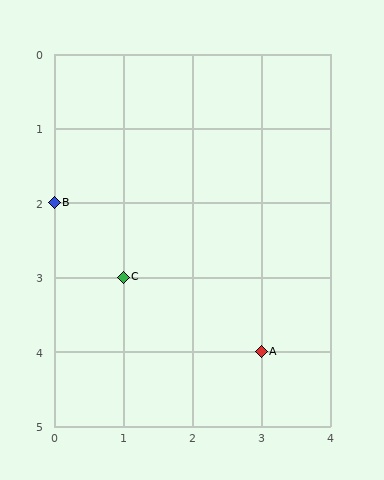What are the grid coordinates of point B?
Point B is at grid coordinates (0, 2).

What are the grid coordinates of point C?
Point C is at grid coordinates (1, 3).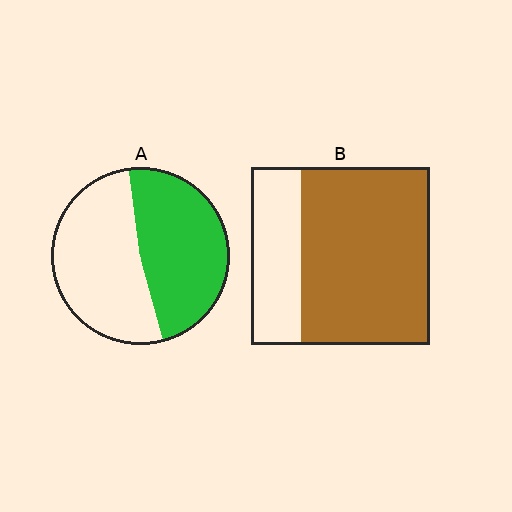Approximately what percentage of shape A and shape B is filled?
A is approximately 50% and B is approximately 70%.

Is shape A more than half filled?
Roughly half.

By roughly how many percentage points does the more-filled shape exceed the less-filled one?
By roughly 25 percentage points (B over A).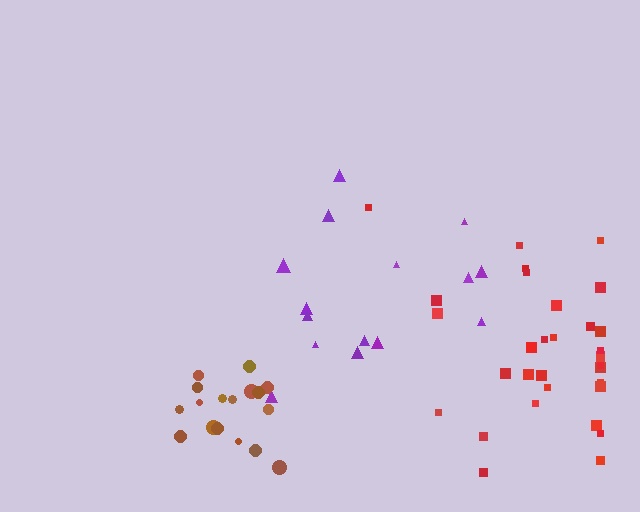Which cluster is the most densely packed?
Brown.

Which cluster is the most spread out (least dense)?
Purple.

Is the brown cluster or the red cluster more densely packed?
Brown.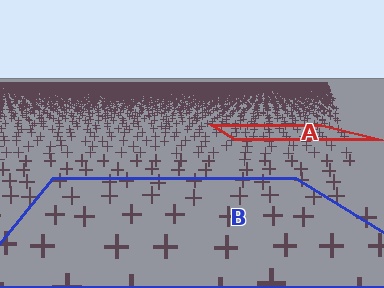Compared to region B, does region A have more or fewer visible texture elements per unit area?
Region A has more texture elements per unit area — they are packed more densely because it is farther away.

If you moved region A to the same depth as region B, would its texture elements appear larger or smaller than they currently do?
They would appear larger. At a closer depth, the same texture elements are projected at a bigger on-screen size.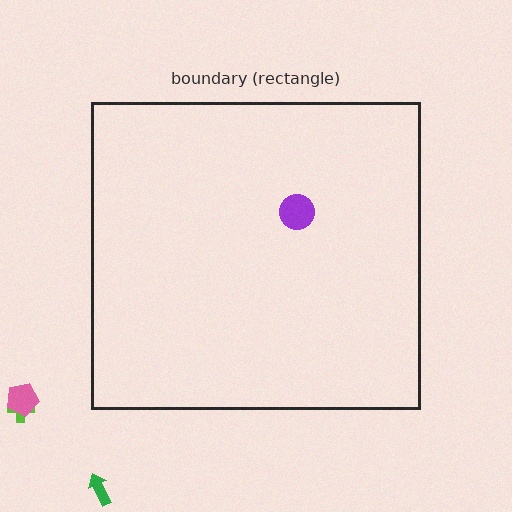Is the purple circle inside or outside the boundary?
Inside.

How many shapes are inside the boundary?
1 inside, 3 outside.